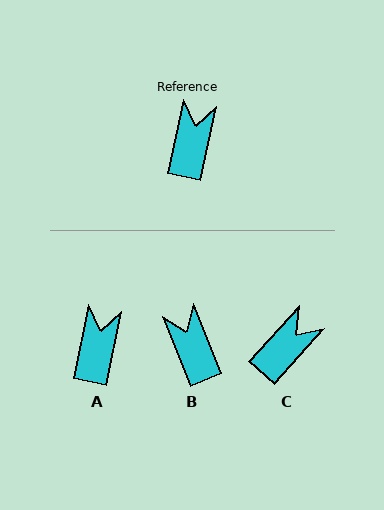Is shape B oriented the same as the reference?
No, it is off by about 33 degrees.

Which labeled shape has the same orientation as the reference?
A.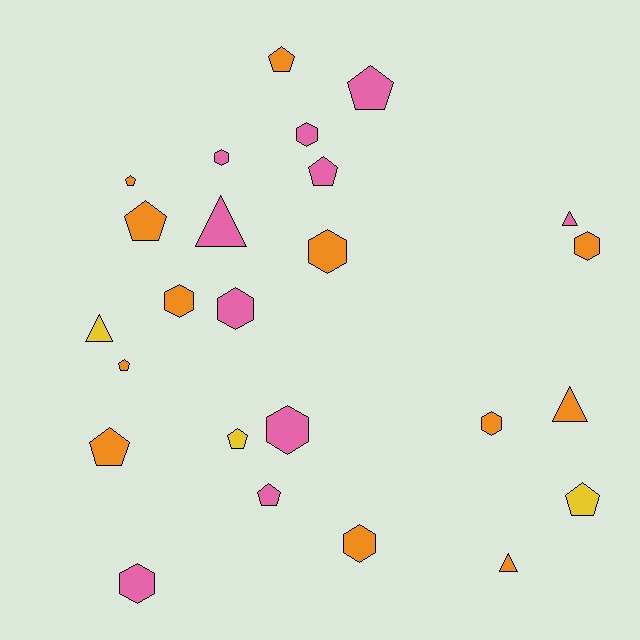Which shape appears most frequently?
Pentagon, with 10 objects.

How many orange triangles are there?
There are 2 orange triangles.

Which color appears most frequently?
Orange, with 12 objects.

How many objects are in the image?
There are 25 objects.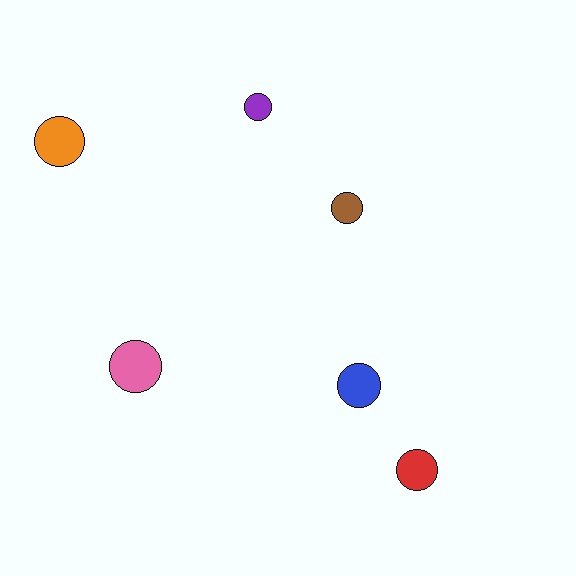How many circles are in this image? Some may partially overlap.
There are 6 circles.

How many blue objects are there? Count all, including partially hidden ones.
There is 1 blue object.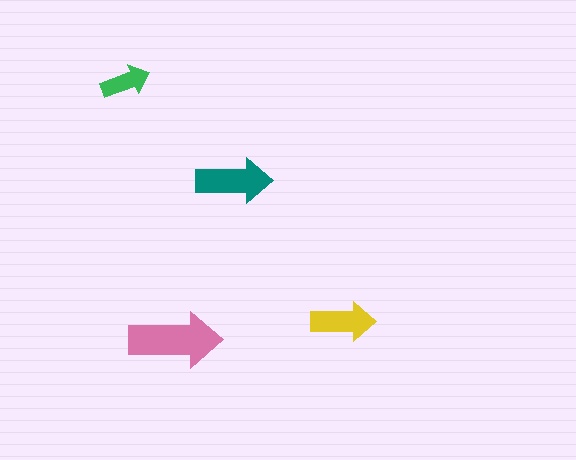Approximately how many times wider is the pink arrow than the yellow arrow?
About 1.5 times wider.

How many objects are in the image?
There are 4 objects in the image.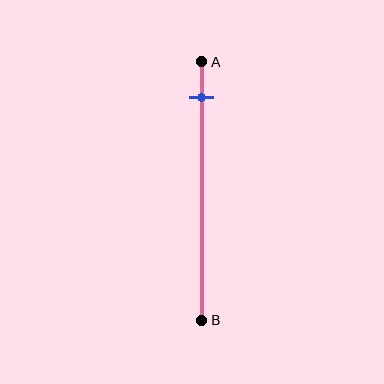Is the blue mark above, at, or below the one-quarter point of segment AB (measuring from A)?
The blue mark is above the one-quarter point of segment AB.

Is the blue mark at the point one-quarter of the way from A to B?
No, the mark is at about 15% from A, not at the 25% one-quarter point.